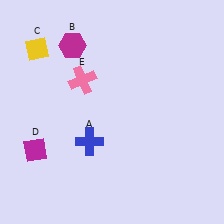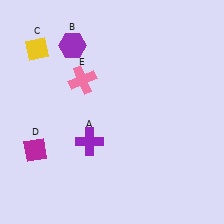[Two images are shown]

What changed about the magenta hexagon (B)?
In Image 1, B is magenta. In Image 2, it changed to purple.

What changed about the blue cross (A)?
In Image 1, A is blue. In Image 2, it changed to purple.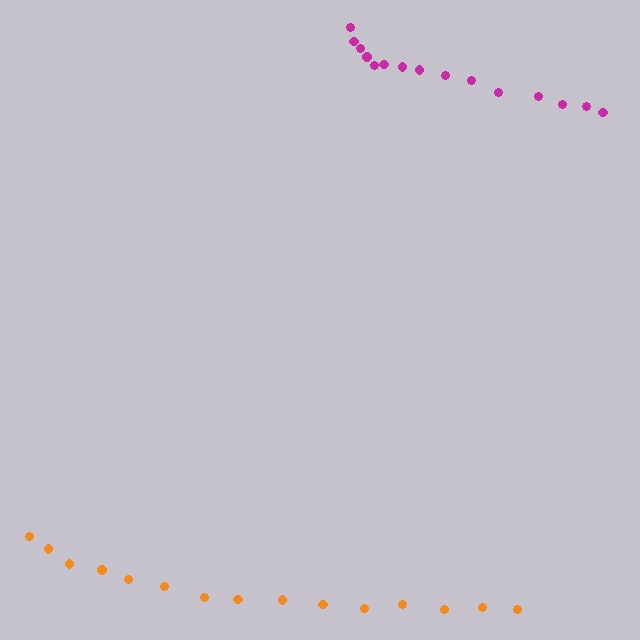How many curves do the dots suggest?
There are 2 distinct paths.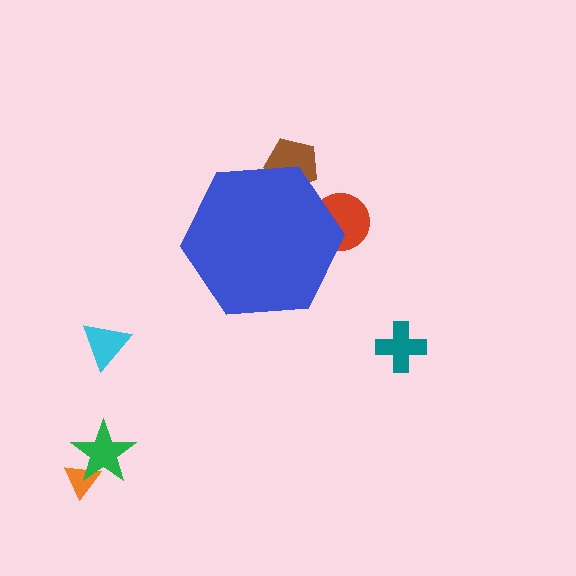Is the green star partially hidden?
No, the green star is fully visible.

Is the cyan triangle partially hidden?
No, the cyan triangle is fully visible.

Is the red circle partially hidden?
Yes, the red circle is partially hidden behind the blue hexagon.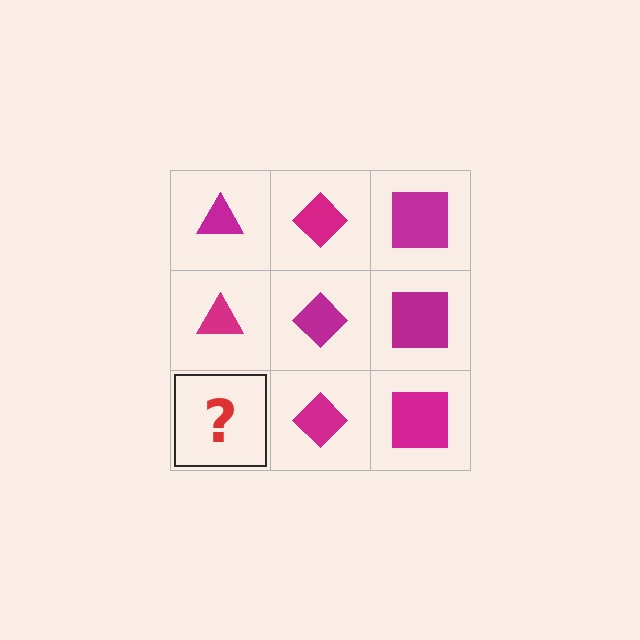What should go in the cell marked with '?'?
The missing cell should contain a magenta triangle.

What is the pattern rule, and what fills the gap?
The rule is that each column has a consistent shape. The gap should be filled with a magenta triangle.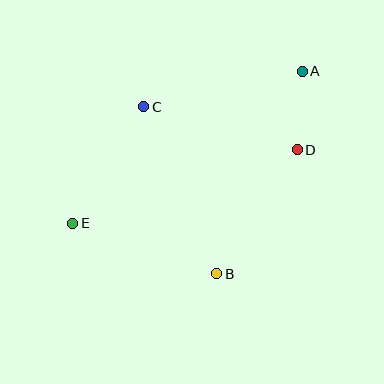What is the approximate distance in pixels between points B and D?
The distance between B and D is approximately 147 pixels.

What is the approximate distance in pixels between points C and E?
The distance between C and E is approximately 136 pixels.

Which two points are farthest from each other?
Points A and E are farthest from each other.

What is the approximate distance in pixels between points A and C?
The distance between A and C is approximately 163 pixels.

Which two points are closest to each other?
Points A and D are closest to each other.